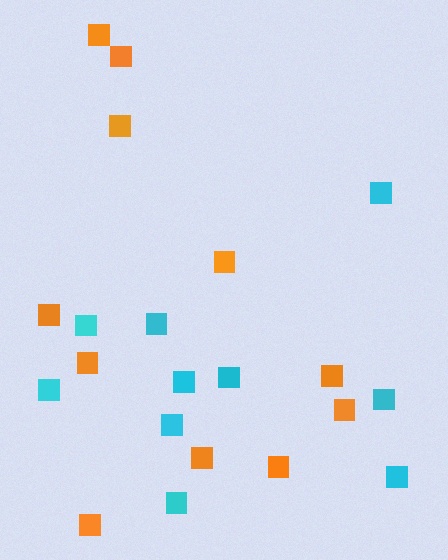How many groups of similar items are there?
There are 2 groups: one group of cyan squares (10) and one group of orange squares (11).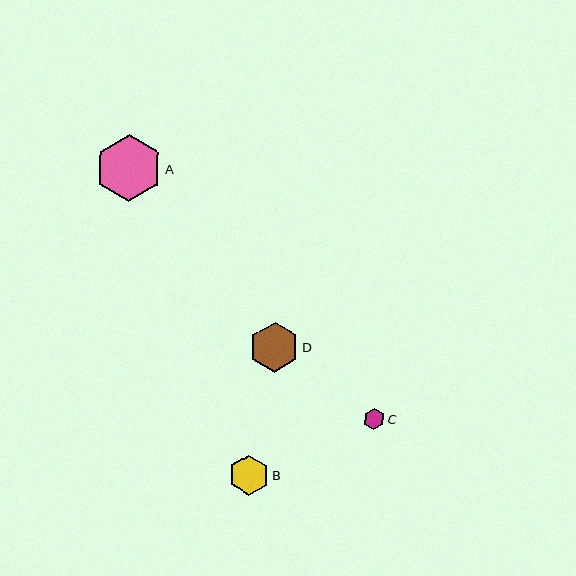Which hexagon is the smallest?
Hexagon C is the smallest with a size of approximately 21 pixels.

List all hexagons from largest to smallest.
From largest to smallest: A, D, B, C.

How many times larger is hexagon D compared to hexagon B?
Hexagon D is approximately 1.2 times the size of hexagon B.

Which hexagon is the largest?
Hexagon A is the largest with a size of approximately 67 pixels.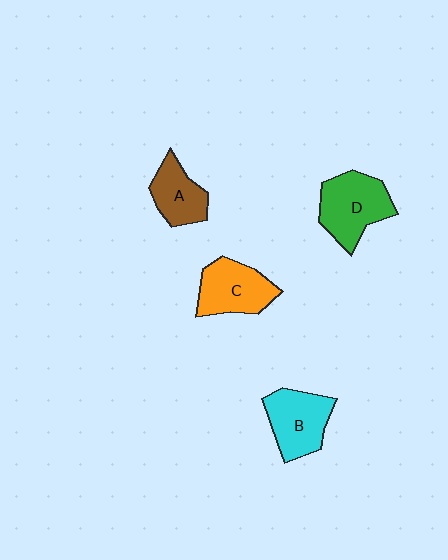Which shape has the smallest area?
Shape A (brown).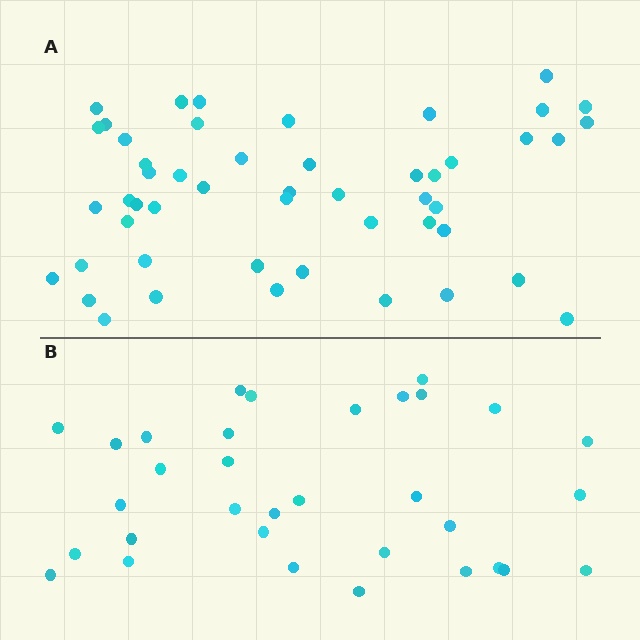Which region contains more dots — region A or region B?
Region A (the top region) has more dots.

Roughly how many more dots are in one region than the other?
Region A has approximately 15 more dots than region B.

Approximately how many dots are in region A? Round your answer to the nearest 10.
About 50 dots.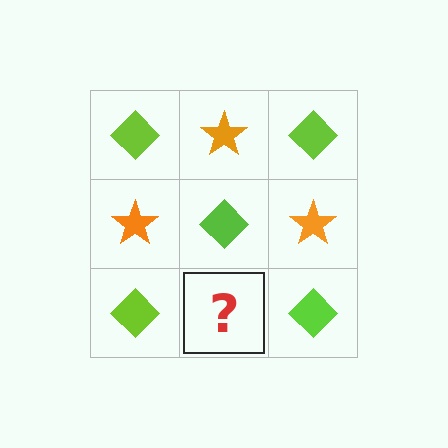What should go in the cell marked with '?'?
The missing cell should contain an orange star.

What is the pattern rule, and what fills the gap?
The rule is that it alternates lime diamond and orange star in a checkerboard pattern. The gap should be filled with an orange star.